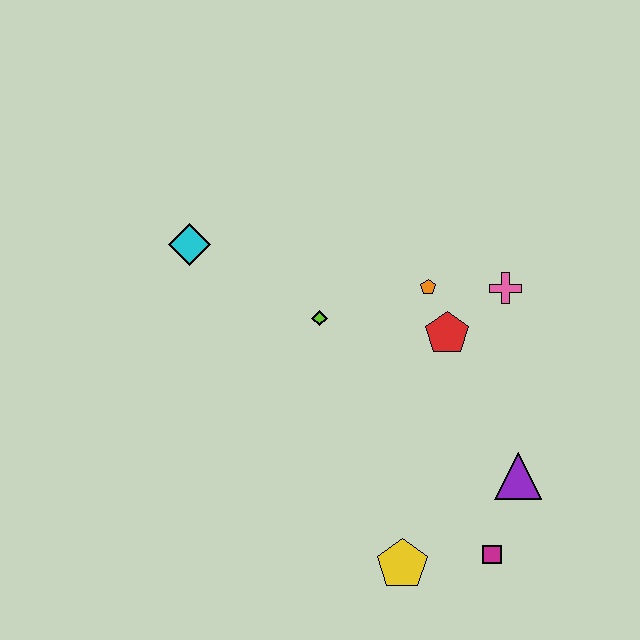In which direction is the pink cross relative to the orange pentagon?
The pink cross is to the right of the orange pentagon.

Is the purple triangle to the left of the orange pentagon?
No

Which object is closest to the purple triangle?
The magenta square is closest to the purple triangle.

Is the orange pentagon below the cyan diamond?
Yes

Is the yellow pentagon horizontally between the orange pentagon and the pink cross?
No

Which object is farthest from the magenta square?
The cyan diamond is farthest from the magenta square.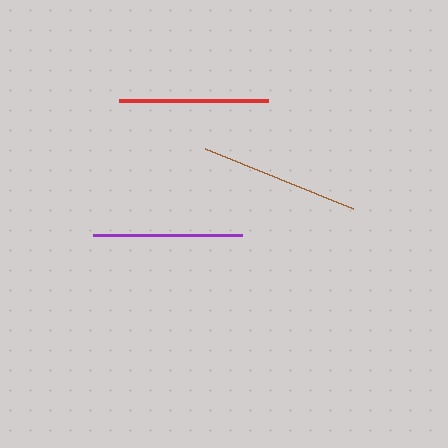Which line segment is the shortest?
The purple line is the shortest at approximately 149 pixels.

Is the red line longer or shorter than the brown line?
The brown line is longer than the red line.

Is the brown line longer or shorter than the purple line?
The brown line is longer than the purple line.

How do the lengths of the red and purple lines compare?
The red and purple lines are approximately the same length.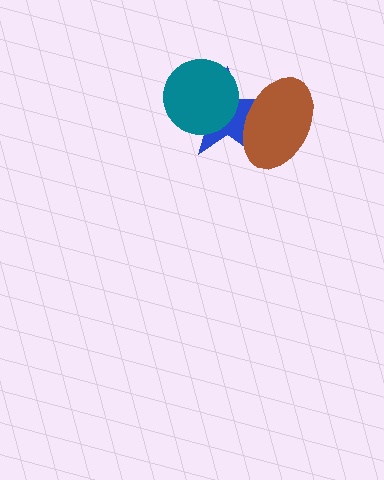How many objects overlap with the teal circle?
1 object overlaps with the teal circle.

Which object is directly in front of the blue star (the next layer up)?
The teal circle is directly in front of the blue star.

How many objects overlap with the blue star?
2 objects overlap with the blue star.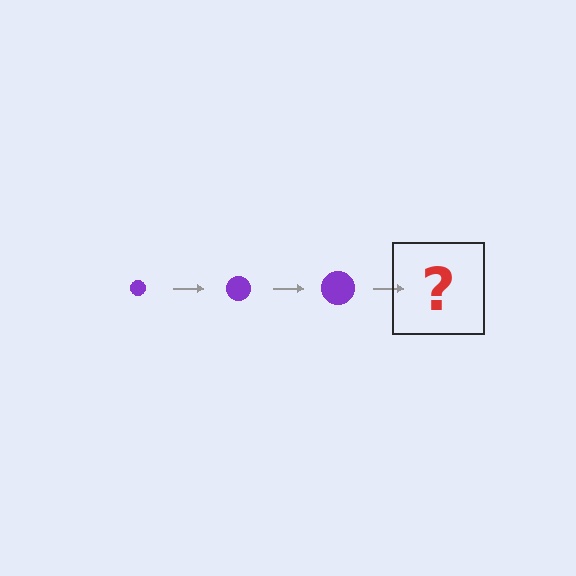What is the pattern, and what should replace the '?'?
The pattern is that the circle gets progressively larger each step. The '?' should be a purple circle, larger than the previous one.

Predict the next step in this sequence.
The next step is a purple circle, larger than the previous one.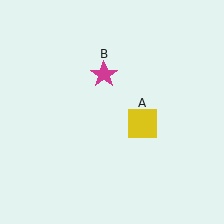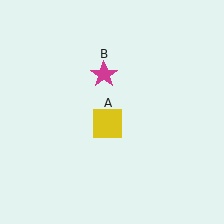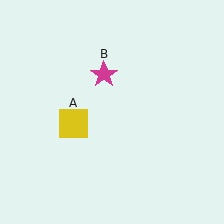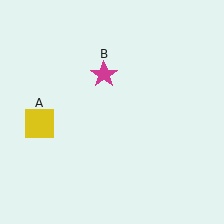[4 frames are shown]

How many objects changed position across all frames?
1 object changed position: yellow square (object A).